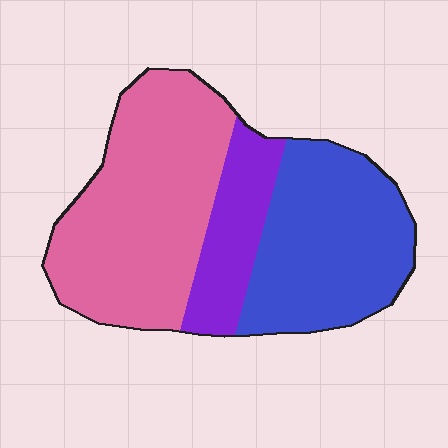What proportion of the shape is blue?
Blue takes up about three eighths (3/8) of the shape.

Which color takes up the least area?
Purple, at roughly 15%.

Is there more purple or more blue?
Blue.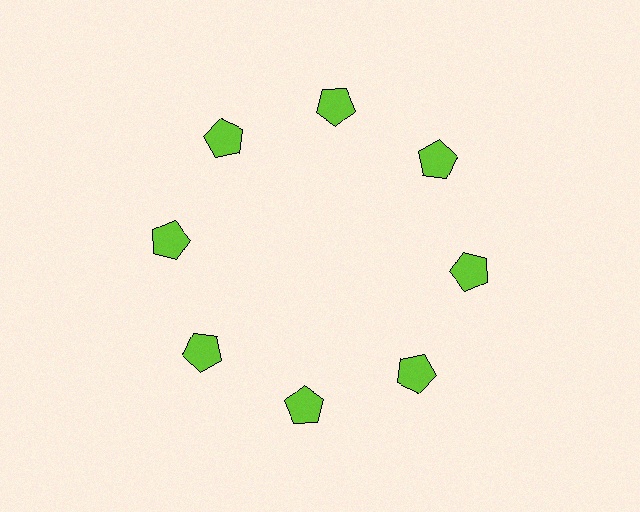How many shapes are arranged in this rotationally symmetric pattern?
There are 8 shapes, arranged in 8 groups of 1.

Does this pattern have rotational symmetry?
Yes, this pattern has 8-fold rotational symmetry. It looks the same after rotating 45 degrees around the center.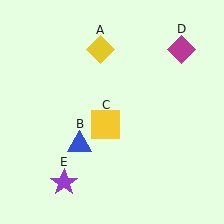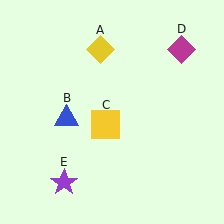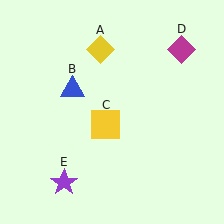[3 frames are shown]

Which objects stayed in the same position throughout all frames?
Yellow diamond (object A) and yellow square (object C) and magenta diamond (object D) and purple star (object E) remained stationary.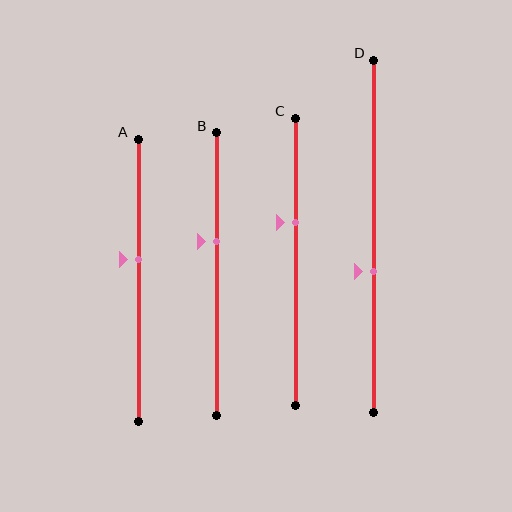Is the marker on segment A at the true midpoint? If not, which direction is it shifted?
No, the marker on segment A is shifted upward by about 8% of the segment length.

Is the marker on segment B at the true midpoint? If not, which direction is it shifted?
No, the marker on segment B is shifted upward by about 11% of the segment length.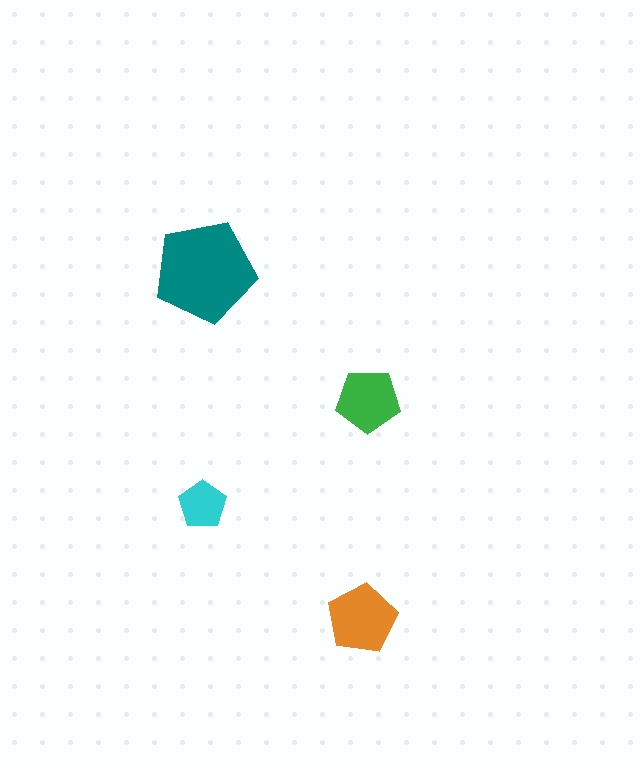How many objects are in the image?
There are 4 objects in the image.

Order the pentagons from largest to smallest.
the teal one, the orange one, the green one, the cyan one.